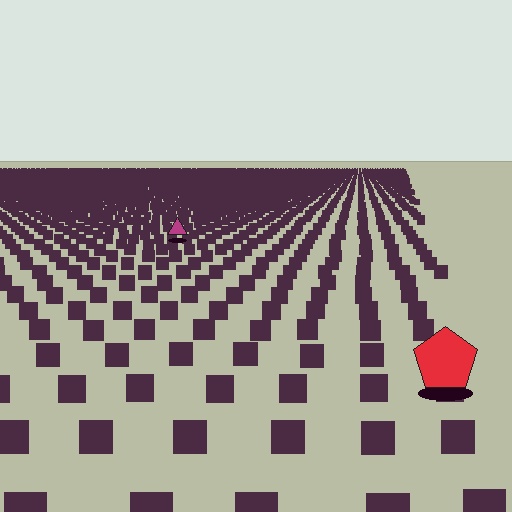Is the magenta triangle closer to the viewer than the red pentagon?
No. The red pentagon is closer — you can tell from the texture gradient: the ground texture is coarser near it.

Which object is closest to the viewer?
The red pentagon is closest. The texture marks near it are larger and more spread out.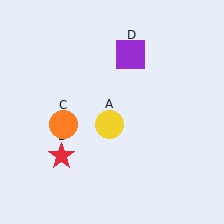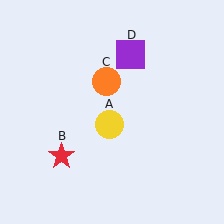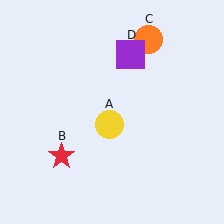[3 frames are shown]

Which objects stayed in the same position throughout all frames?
Yellow circle (object A) and red star (object B) and purple square (object D) remained stationary.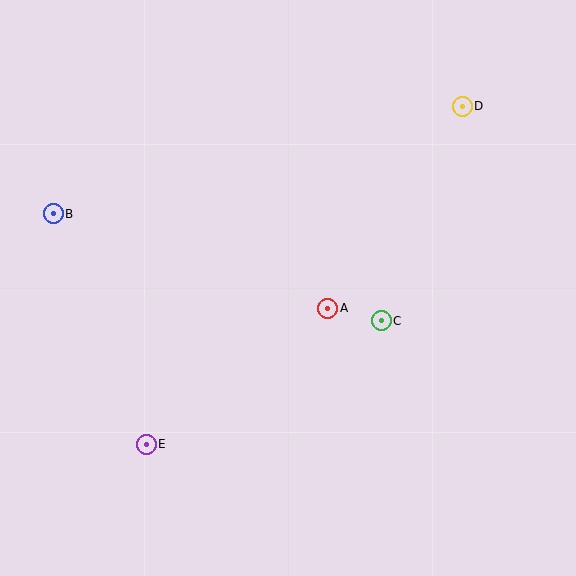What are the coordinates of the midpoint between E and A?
The midpoint between E and A is at (237, 376).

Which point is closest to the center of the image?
Point A at (328, 308) is closest to the center.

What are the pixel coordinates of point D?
Point D is at (462, 106).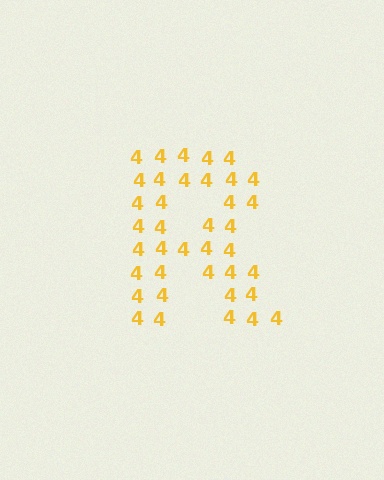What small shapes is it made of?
It is made of small digit 4's.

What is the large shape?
The large shape is the letter R.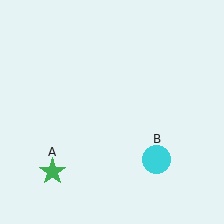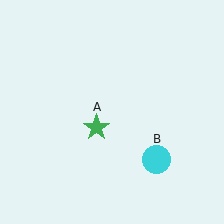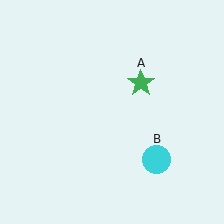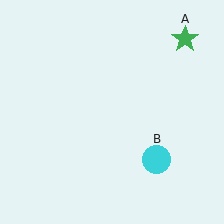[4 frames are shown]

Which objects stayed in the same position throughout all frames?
Cyan circle (object B) remained stationary.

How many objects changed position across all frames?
1 object changed position: green star (object A).